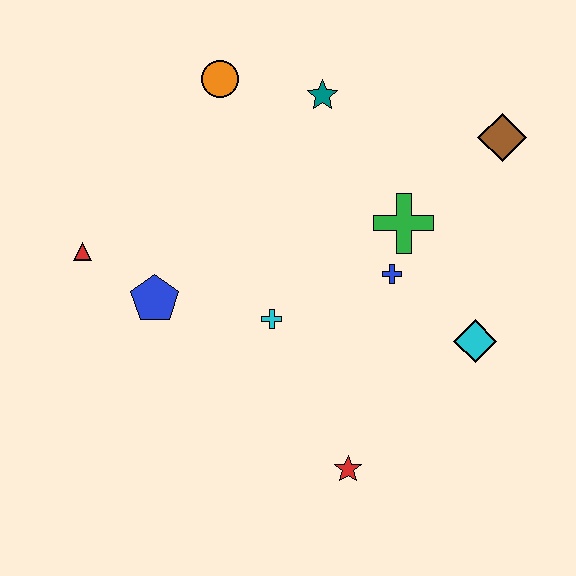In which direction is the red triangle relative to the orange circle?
The red triangle is below the orange circle.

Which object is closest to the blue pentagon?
The red triangle is closest to the blue pentagon.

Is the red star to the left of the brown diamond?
Yes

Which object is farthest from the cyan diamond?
The red triangle is farthest from the cyan diamond.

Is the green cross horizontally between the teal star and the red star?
No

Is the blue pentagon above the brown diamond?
No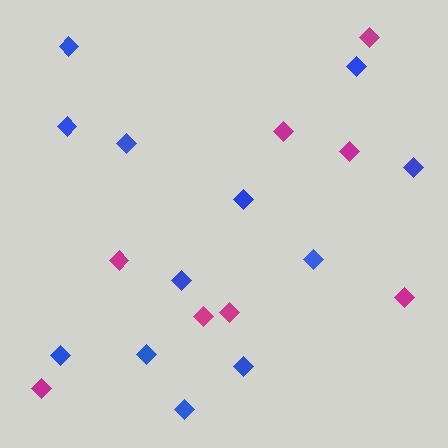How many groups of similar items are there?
There are 2 groups: one group of blue diamonds (12) and one group of magenta diamonds (8).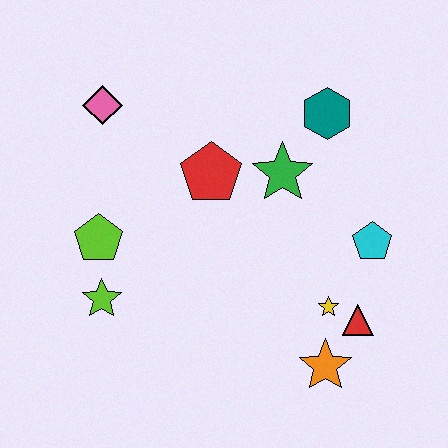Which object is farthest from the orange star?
The pink diamond is farthest from the orange star.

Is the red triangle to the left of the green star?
No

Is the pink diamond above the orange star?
Yes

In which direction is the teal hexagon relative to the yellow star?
The teal hexagon is above the yellow star.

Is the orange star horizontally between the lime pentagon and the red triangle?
Yes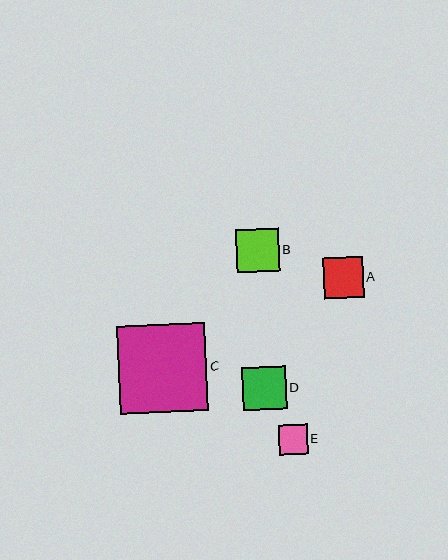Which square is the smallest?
Square E is the smallest with a size of approximately 29 pixels.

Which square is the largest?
Square C is the largest with a size of approximately 88 pixels.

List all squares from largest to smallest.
From largest to smallest: C, D, B, A, E.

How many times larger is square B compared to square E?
Square B is approximately 1.5 times the size of square E.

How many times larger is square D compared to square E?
Square D is approximately 1.5 times the size of square E.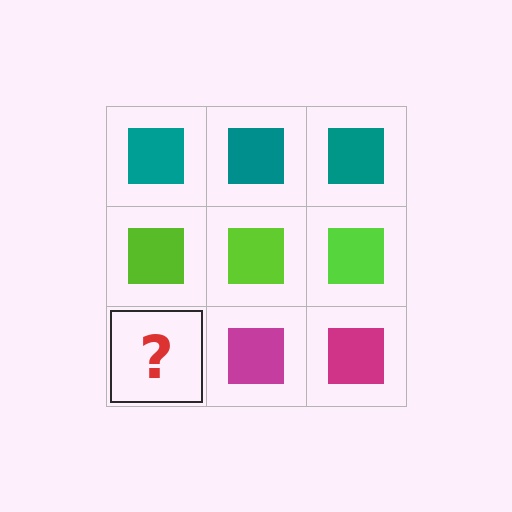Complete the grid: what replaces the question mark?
The question mark should be replaced with a magenta square.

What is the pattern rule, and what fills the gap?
The rule is that each row has a consistent color. The gap should be filled with a magenta square.